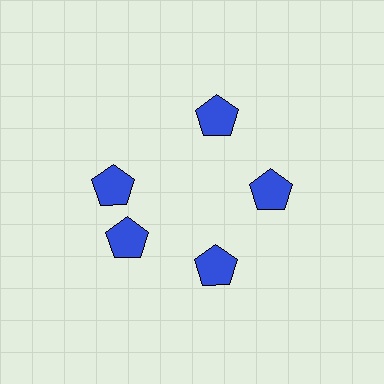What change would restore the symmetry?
The symmetry would be restored by rotating it back into even spacing with its neighbors so that all 5 pentagons sit at equal angles and equal distance from the center.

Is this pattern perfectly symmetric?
No. The 5 blue pentagons are arranged in a ring, but one element near the 10 o'clock position is rotated out of alignment along the ring, breaking the 5-fold rotational symmetry.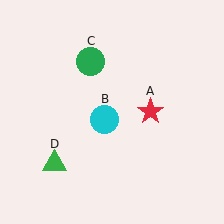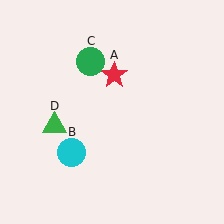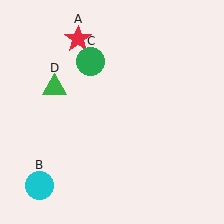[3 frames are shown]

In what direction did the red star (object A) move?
The red star (object A) moved up and to the left.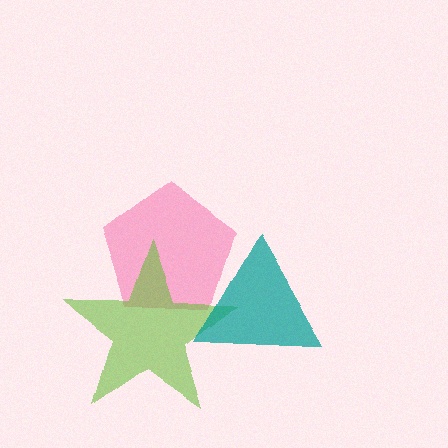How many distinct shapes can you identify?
There are 3 distinct shapes: a pink pentagon, a lime star, a teal triangle.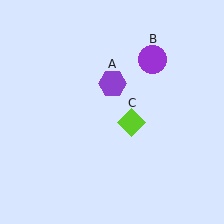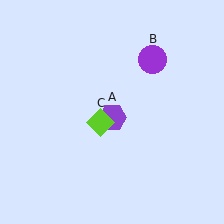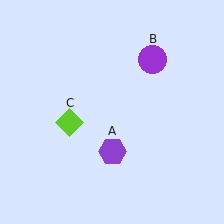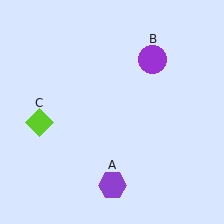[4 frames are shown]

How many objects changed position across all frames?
2 objects changed position: purple hexagon (object A), lime diamond (object C).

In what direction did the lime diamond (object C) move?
The lime diamond (object C) moved left.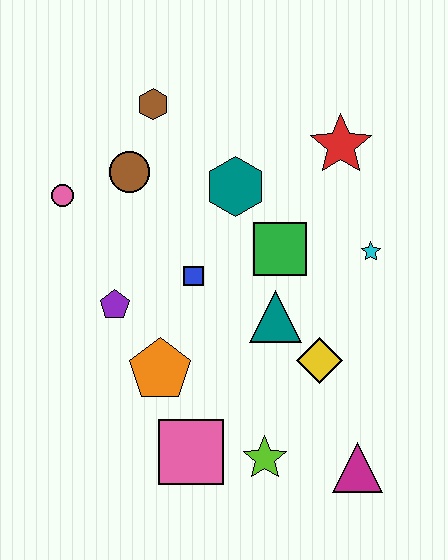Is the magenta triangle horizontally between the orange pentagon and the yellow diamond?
No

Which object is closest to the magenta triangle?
The lime star is closest to the magenta triangle.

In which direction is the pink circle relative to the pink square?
The pink circle is above the pink square.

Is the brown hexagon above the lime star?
Yes